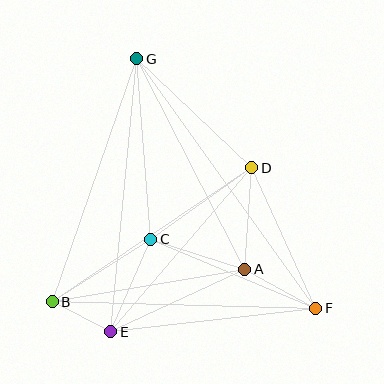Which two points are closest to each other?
Points B and E are closest to each other.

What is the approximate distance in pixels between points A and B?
The distance between A and B is approximately 195 pixels.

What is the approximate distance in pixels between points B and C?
The distance between B and C is approximately 117 pixels.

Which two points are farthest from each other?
Points F and G are farthest from each other.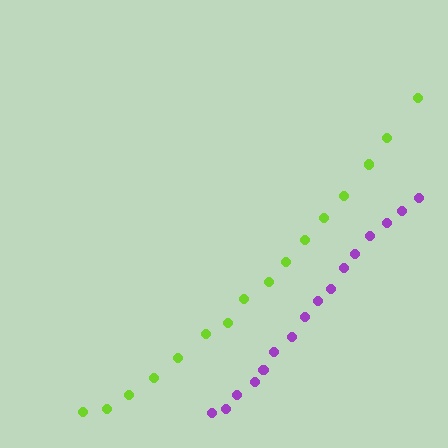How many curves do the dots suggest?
There are 2 distinct paths.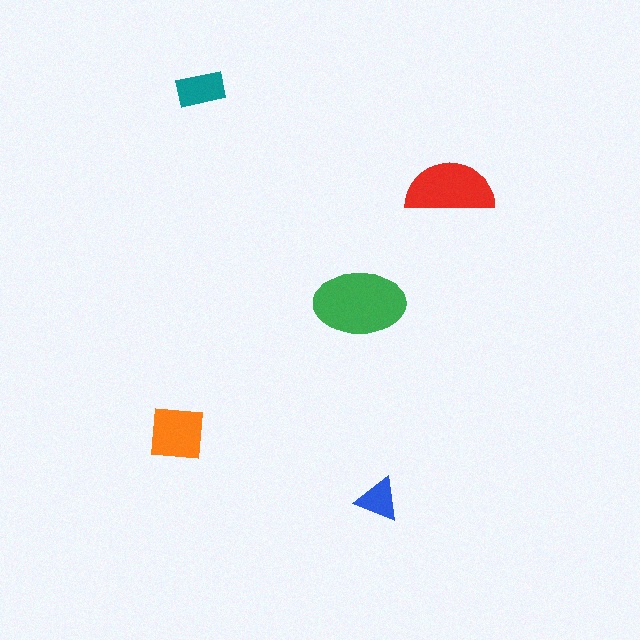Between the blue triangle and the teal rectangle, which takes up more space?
The teal rectangle.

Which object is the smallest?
The blue triangle.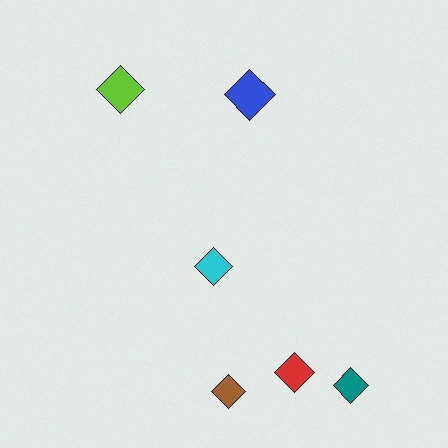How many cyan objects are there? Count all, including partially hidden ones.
There is 1 cyan object.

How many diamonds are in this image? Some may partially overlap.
There are 6 diamonds.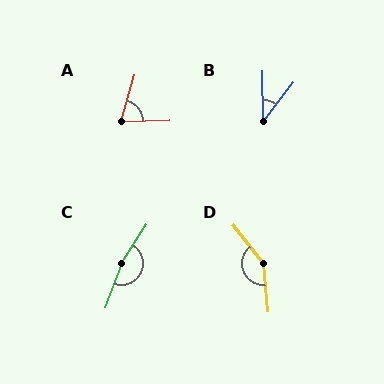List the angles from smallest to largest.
B (38°), A (73°), D (146°), C (167°).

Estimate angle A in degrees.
Approximately 73 degrees.